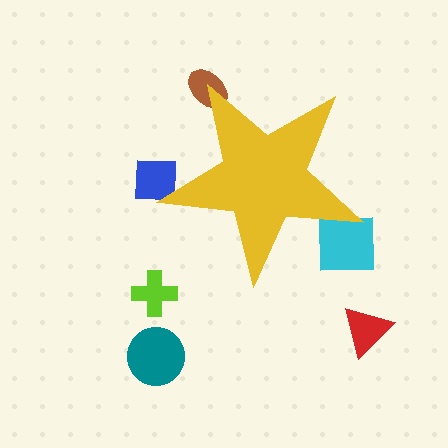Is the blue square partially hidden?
Yes, the blue square is partially hidden behind the yellow star.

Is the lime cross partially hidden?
No, the lime cross is fully visible.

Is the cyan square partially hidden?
Yes, the cyan square is partially hidden behind the yellow star.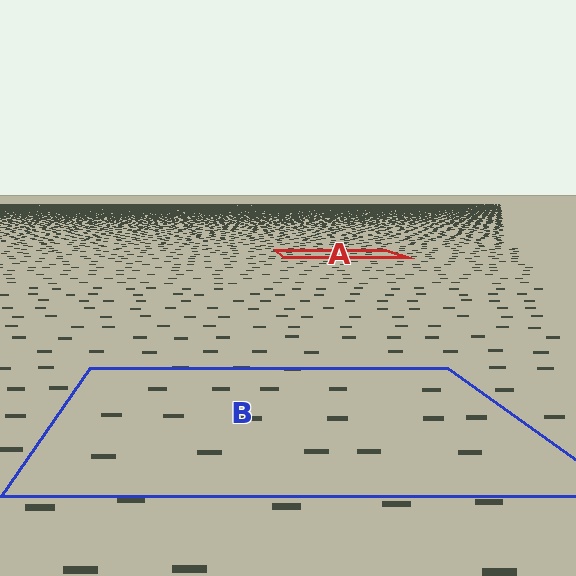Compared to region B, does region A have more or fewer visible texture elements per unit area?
Region A has more texture elements per unit area — they are packed more densely because it is farther away.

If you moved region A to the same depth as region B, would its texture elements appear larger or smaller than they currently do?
They would appear larger. At a closer depth, the same texture elements are projected at a bigger on-screen size.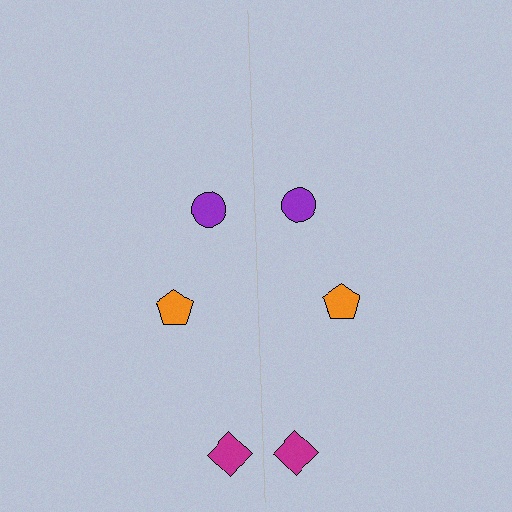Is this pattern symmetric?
Yes, this pattern has bilateral (reflection) symmetry.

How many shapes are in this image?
There are 6 shapes in this image.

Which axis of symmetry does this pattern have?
The pattern has a vertical axis of symmetry running through the center of the image.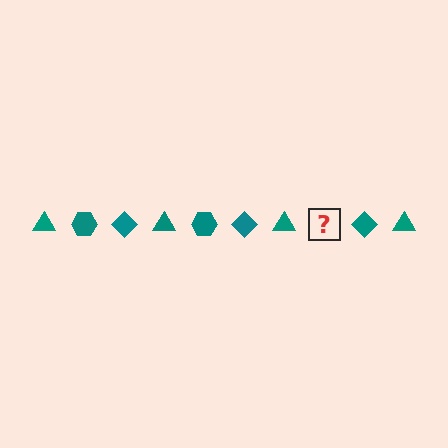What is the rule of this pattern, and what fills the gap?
The rule is that the pattern cycles through triangle, hexagon, diamond shapes in teal. The gap should be filled with a teal hexagon.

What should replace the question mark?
The question mark should be replaced with a teal hexagon.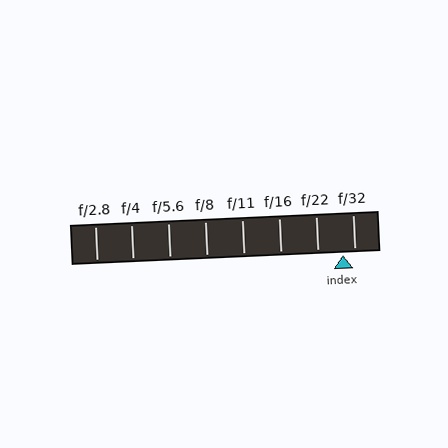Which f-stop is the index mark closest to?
The index mark is closest to f/32.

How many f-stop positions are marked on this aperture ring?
There are 8 f-stop positions marked.